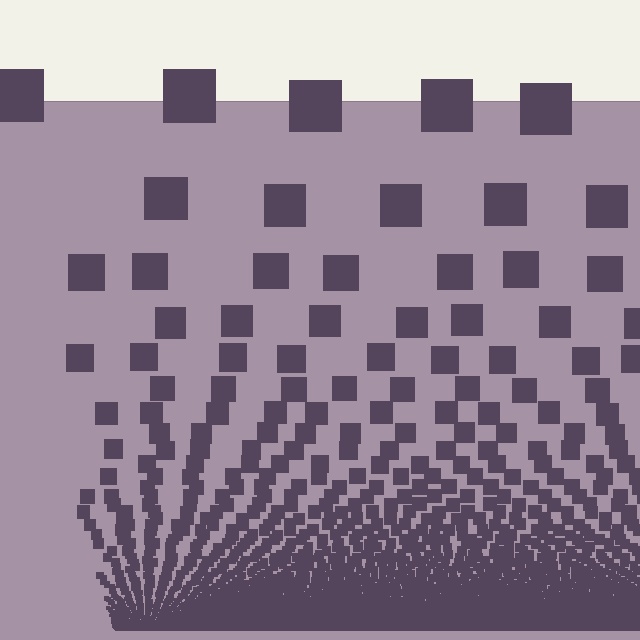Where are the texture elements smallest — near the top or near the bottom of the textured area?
Near the bottom.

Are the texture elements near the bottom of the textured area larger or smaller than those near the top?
Smaller. The gradient is inverted — elements near the bottom are smaller and denser.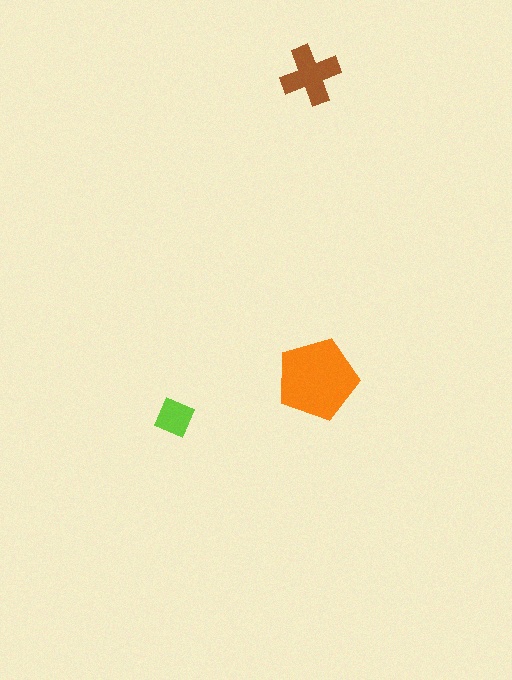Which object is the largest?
The orange pentagon.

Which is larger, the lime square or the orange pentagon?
The orange pentagon.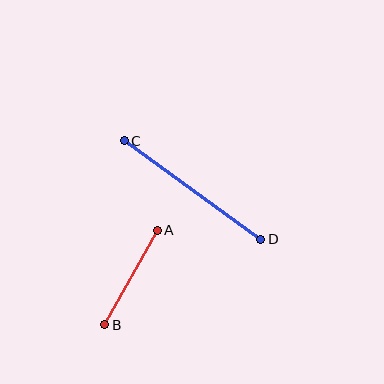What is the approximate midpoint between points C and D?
The midpoint is at approximately (193, 190) pixels.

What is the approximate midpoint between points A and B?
The midpoint is at approximately (131, 277) pixels.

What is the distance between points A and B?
The distance is approximately 108 pixels.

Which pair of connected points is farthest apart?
Points C and D are farthest apart.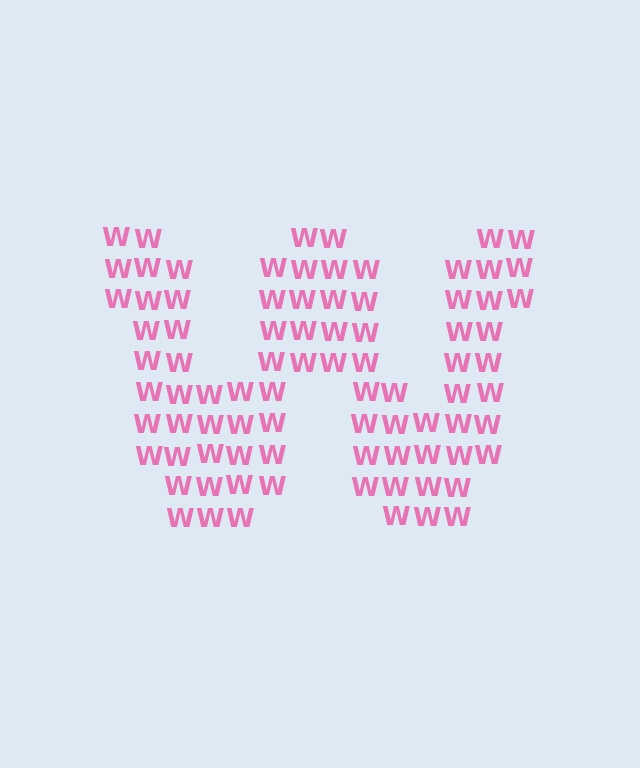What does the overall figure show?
The overall figure shows the letter W.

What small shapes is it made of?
It is made of small letter W's.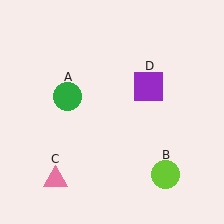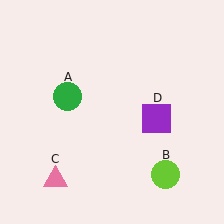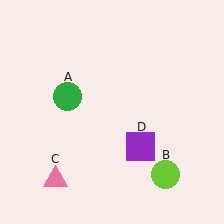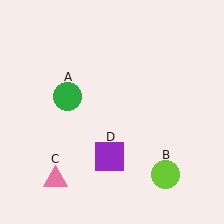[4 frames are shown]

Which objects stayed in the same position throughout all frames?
Green circle (object A) and lime circle (object B) and pink triangle (object C) remained stationary.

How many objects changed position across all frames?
1 object changed position: purple square (object D).